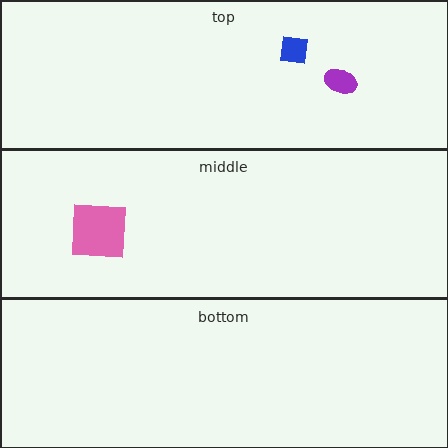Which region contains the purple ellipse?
The top region.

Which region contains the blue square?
The top region.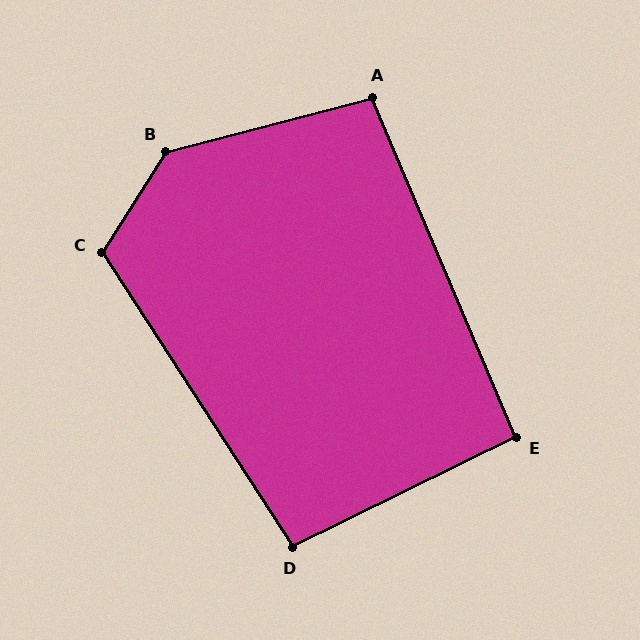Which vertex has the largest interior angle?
B, at approximately 137 degrees.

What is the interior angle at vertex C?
Approximately 115 degrees (obtuse).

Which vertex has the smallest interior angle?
E, at approximately 93 degrees.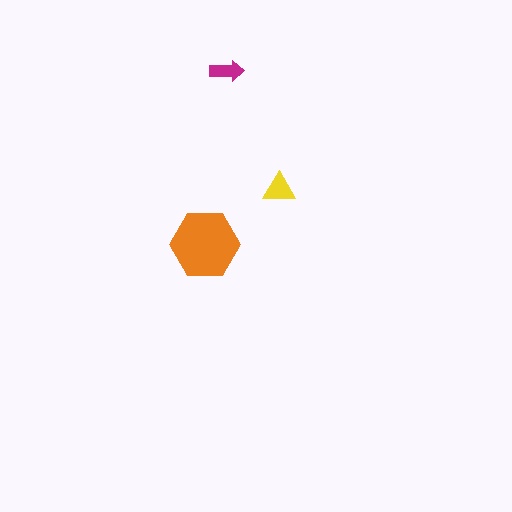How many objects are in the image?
There are 3 objects in the image.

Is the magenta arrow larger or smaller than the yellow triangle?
Smaller.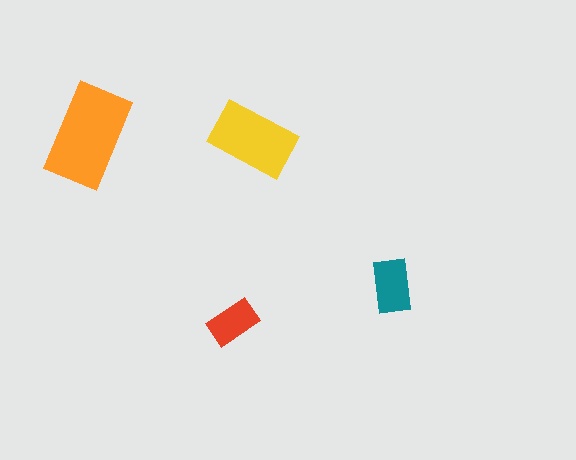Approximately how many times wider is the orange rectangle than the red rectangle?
About 2 times wider.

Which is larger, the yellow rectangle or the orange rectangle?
The orange one.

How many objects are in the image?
There are 4 objects in the image.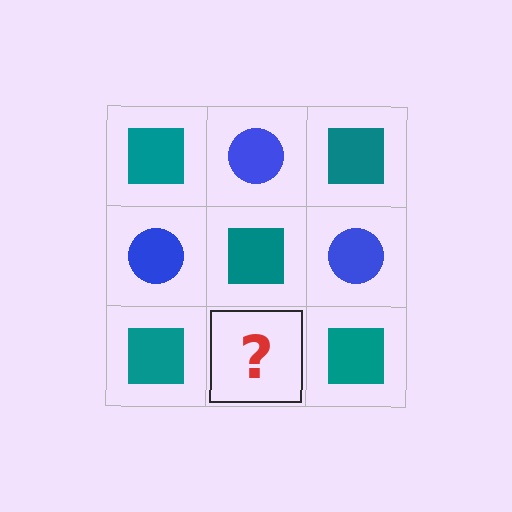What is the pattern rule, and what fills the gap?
The rule is that it alternates teal square and blue circle in a checkerboard pattern. The gap should be filled with a blue circle.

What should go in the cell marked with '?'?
The missing cell should contain a blue circle.